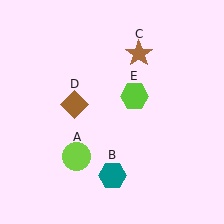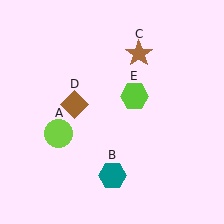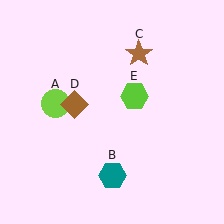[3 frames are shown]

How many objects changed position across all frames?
1 object changed position: lime circle (object A).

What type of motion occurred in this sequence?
The lime circle (object A) rotated clockwise around the center of the scene.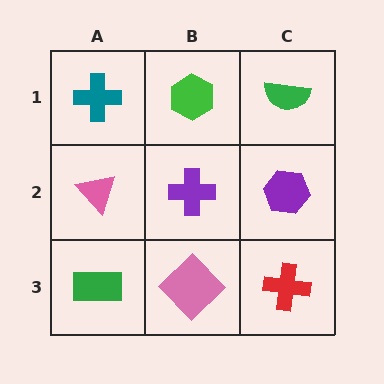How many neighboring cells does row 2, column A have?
3.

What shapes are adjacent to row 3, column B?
A purple cross (row 2, column B), a green rectangle (row 3, column A), a red cross (row 3, column C).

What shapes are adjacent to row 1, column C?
A purple hexagon (row 2, column C), a green hexagon (row 1, column B).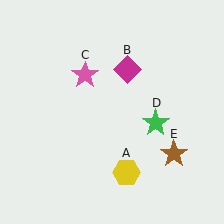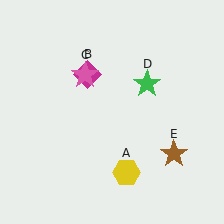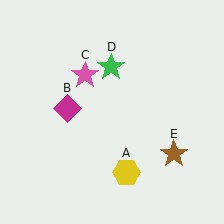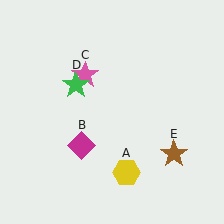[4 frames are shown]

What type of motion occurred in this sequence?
The magenta diamond (object B), green star (object D) rotated counterclockwise around the center of the scene.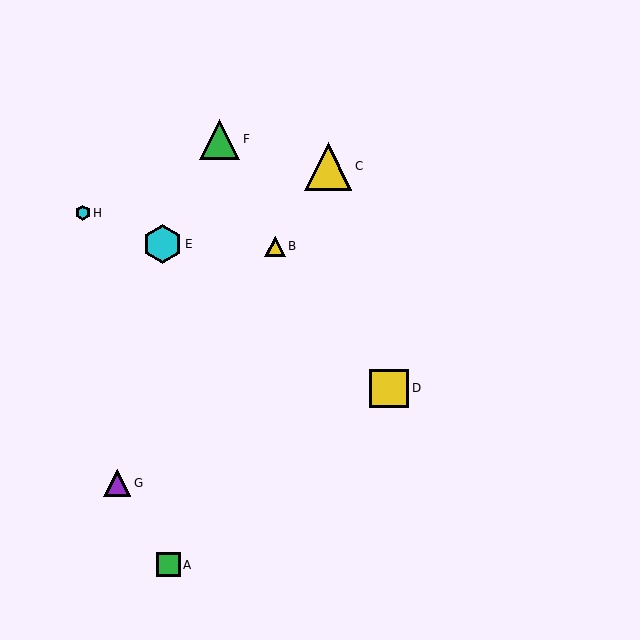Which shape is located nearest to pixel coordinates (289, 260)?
The yellow triangle (labeled B) at (275, 246) is nearest to that location.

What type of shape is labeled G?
Shape G is a purple triangle.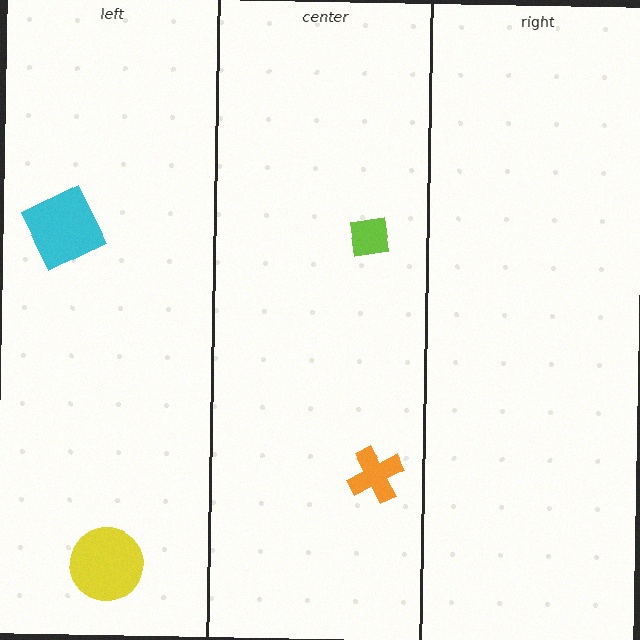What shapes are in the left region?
The yellow circle, the cyan square.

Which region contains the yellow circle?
The left region.